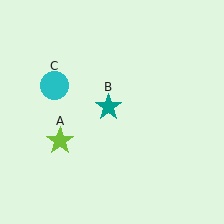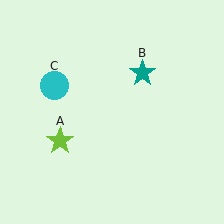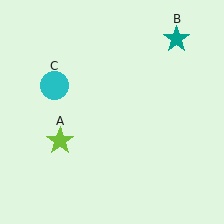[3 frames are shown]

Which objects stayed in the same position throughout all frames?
Lime star (object A) and cyan circle (object C) remained stationary.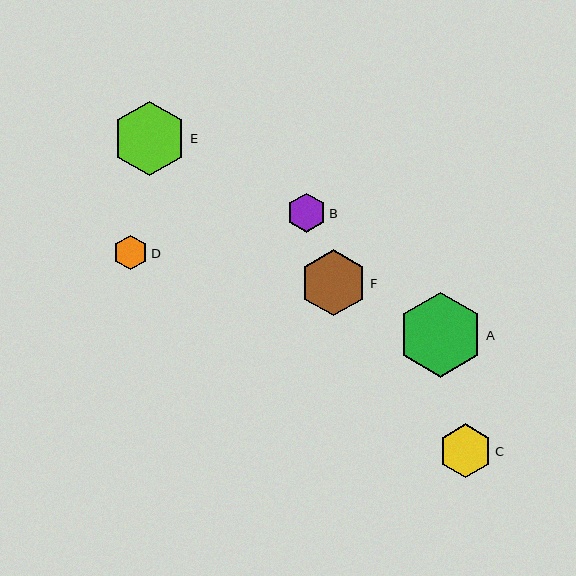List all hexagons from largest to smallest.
From largest to smallest: A, E, F, C, B, D.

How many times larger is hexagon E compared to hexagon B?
Hexagon E is approximately 1.9 times the size of hexagon B.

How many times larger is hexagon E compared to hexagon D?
Hexagon E is approximately 2.2 times the size of hexagon D.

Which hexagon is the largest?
Hexagon A is the largest with a size of approximately 85 pixels.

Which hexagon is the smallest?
Hexagon D is the smallest with a size of approximately 34 pixels.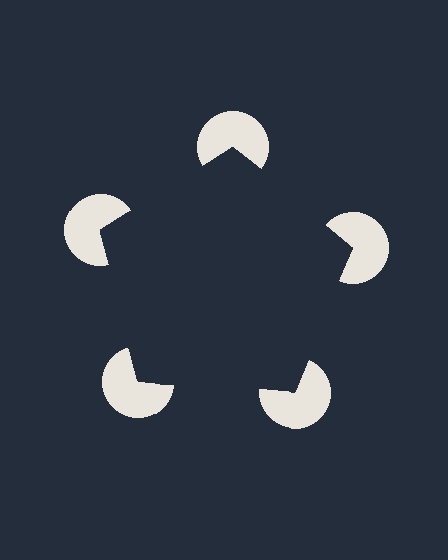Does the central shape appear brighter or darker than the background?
It typically appears slightly darker than the background, even though no actual brightness change is drawn.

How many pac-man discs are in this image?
There are 5 — one at each vertex of the illusory pentagon.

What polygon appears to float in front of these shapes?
An illusory pentagon — its edges are inferred from the aligned wedge cuts in the pac-man discs, not physically drawn.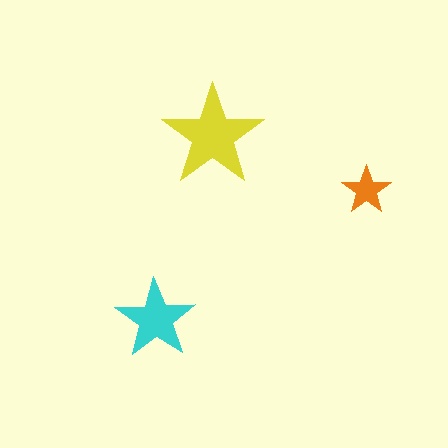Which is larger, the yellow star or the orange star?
The yellow one.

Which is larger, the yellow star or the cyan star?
The yellow one.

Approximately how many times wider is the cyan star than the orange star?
About 1.5 times wider.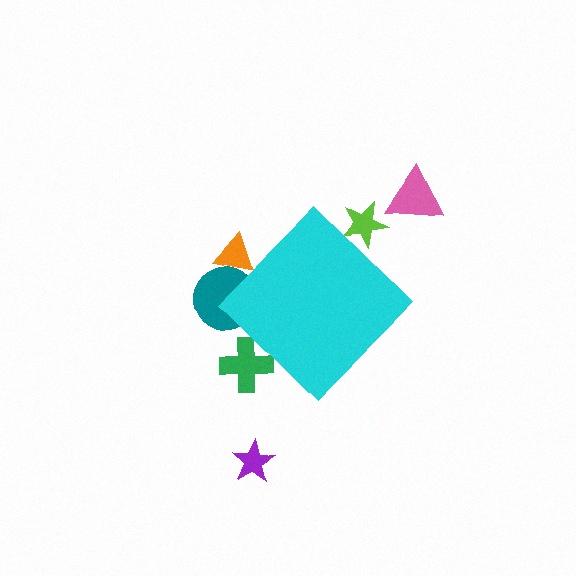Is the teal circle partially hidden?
Yes, the teal circle is partially hidden behind the cyan diamond.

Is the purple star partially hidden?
No, the purple star is fully visible.